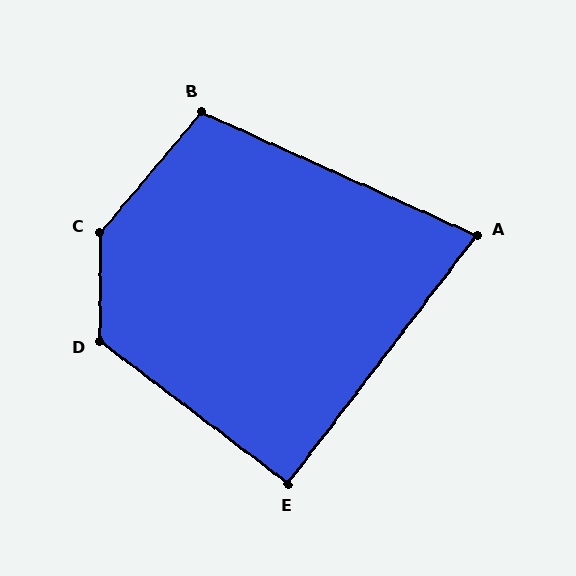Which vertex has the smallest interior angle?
A, at approximately 77 degrees.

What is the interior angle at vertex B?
Approximately 106 degrees (obtuse).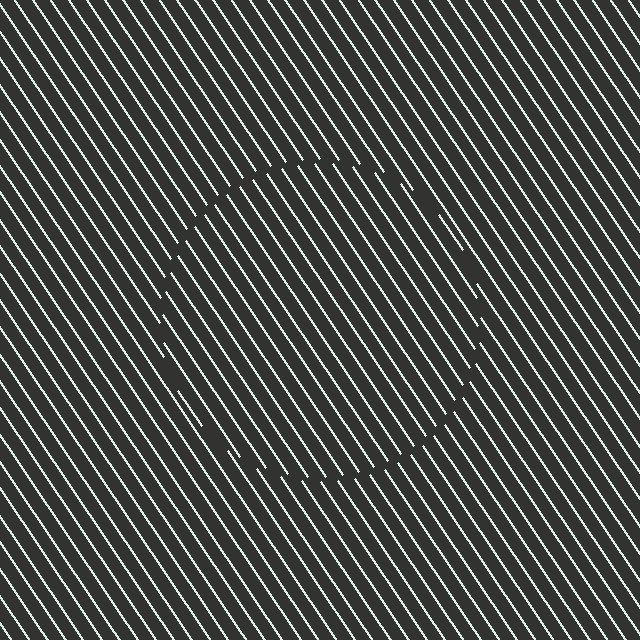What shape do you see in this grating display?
An illusory circle. The interior of the shape contains the same grating, shifted by half a period — the contour is defined by the phase discontinuity where line-ends from the inner and outer gratings abut.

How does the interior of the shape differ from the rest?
The interior of the shape contains the same grating, shifted by half a period — the contour is defined by the phase discontinuity where line-ends from the inner and outer gratings abut.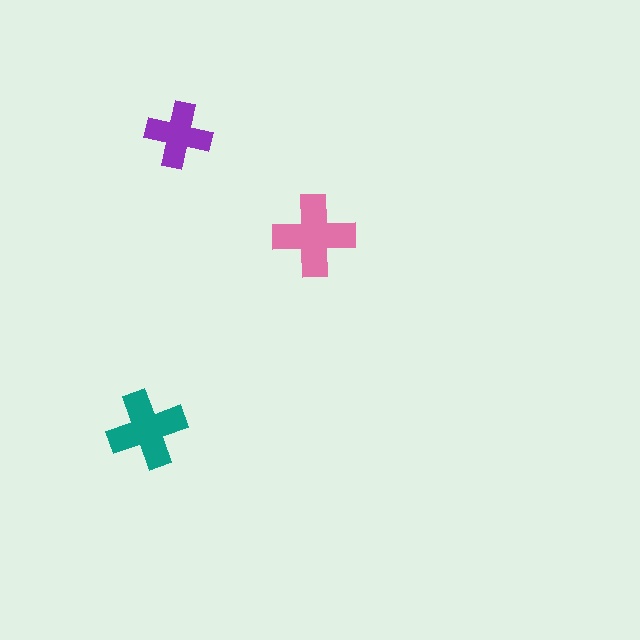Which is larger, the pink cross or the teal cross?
The pink one.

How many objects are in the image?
There are 3 objects in the image.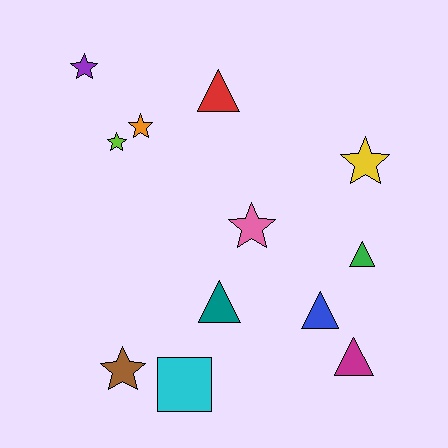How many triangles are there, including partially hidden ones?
There are 5 triangles.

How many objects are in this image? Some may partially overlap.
There are 12 objects.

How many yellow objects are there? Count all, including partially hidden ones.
There is 1 yellow object.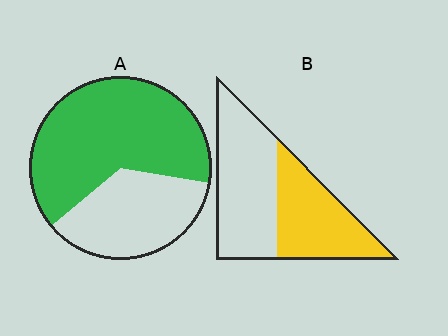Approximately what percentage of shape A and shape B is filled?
A is approximately 65% and B is approximately 45%.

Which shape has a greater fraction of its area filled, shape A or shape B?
Shape A.